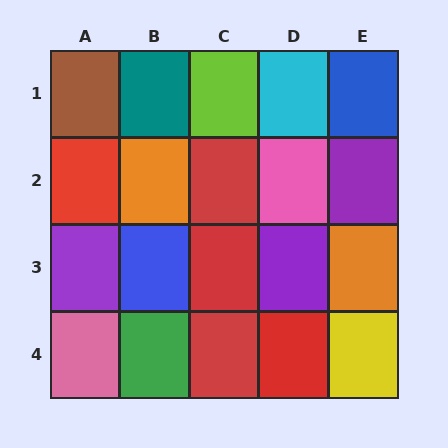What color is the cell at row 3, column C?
Red.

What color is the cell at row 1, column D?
Cyan.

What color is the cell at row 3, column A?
Purple.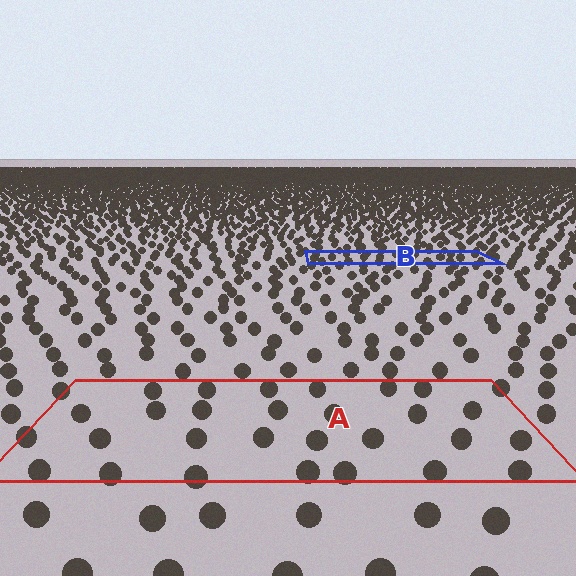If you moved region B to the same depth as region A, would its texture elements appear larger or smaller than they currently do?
They would appear larger. At a closer depth, the same texture elements are projected at a bigger on-screen size.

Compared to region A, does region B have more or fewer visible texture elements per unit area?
Region B has more texture elements per unit area — they are packed more densely because it is farther away.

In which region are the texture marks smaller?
The texture marks are smaller in region B, because it is farther away.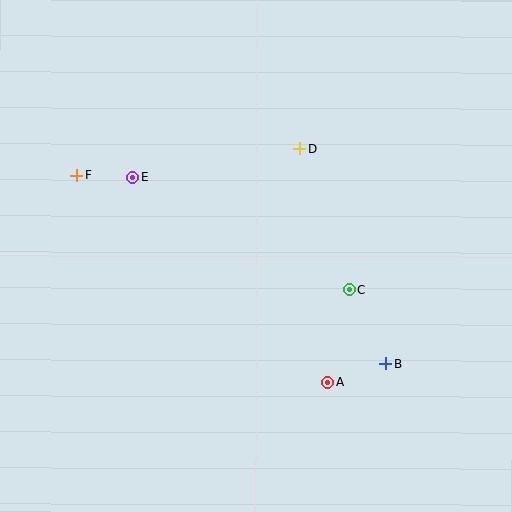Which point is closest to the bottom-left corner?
Point F is closest to the bottom-left corner.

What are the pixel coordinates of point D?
Point D is at (300, 149).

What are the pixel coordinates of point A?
Point A is at (327, 382).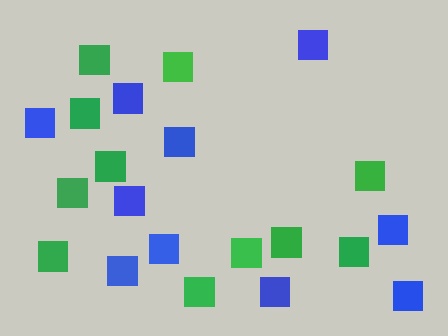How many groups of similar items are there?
There are 2 groups: one group of green squares (11) and one group of blue squares (10).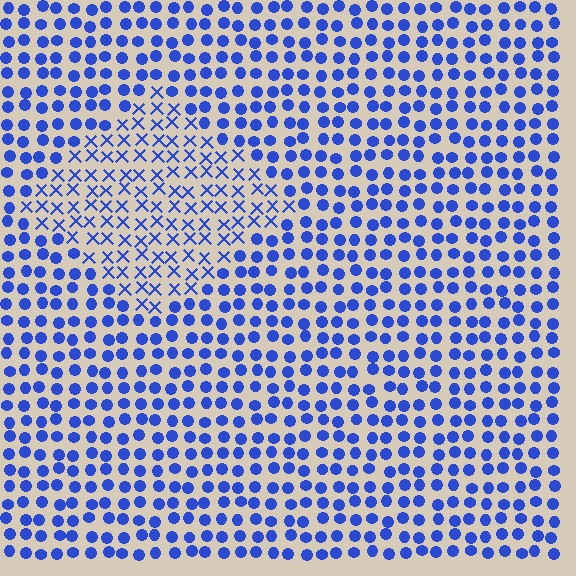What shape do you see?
I see a diamond.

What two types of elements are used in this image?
The image uses X marks inside the diamond region and circles outside it.